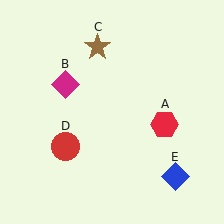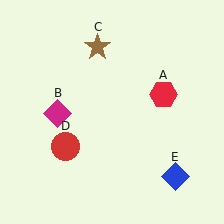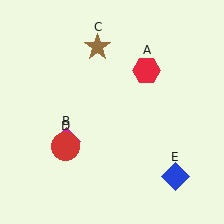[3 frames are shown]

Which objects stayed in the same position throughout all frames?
Brown star (object C) and red circle (object D) and blue diamond (object E) remained stationary.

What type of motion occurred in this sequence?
The red hexagon (object A), magenta diamond (object B) rotated counterclockwise around the center of the scene.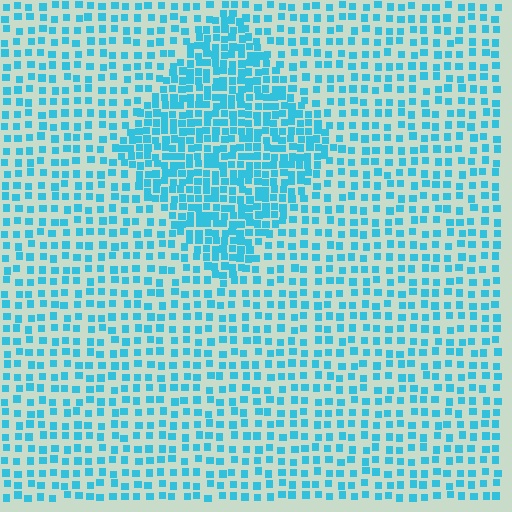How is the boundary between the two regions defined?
The boundary is defined by a change in element density (approximately 2.0x ratio). All elements are the same color, size, and shape.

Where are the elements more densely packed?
The elements are more densely packed inside the diamond boundary.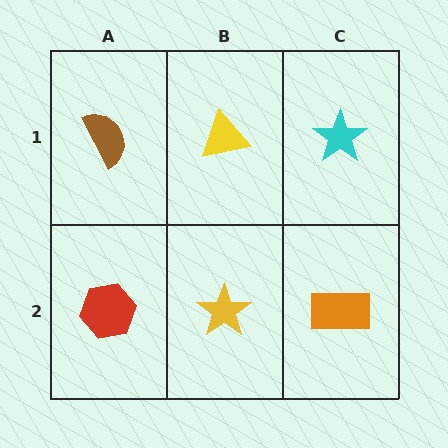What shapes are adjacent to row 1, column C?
An orange rectangle (row 2, column C), a yellow triangle (row 1, column B).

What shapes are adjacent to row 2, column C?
A cyan star (row 1, column C), a yellow star (row 2, column B).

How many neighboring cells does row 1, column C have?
2.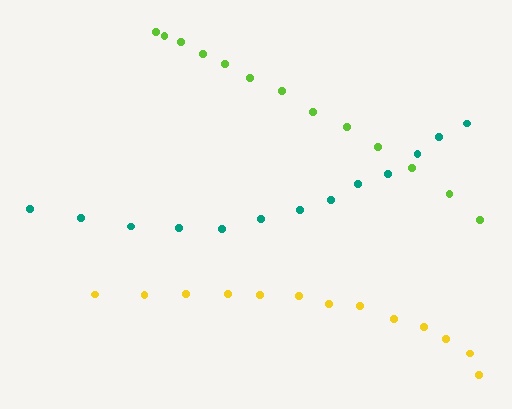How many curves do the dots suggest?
There are 3 distinct paths.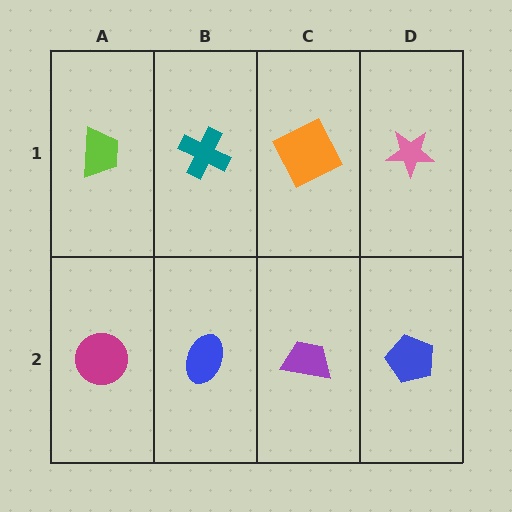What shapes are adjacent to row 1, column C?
A purple trapezoid (row 2, column C), a teal cross (row 1, column B), a pink star (row 1, column D).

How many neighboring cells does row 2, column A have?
2.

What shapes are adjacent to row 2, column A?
A lime trapezoid (row 1, column A), a blue ellipse (row 2, column B).